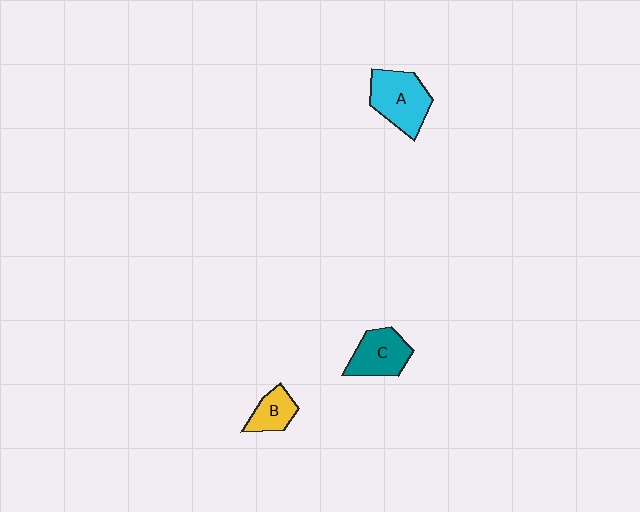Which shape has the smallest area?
Shape B (yellow).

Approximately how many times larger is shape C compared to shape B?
Approximately 1.5 times.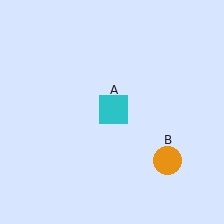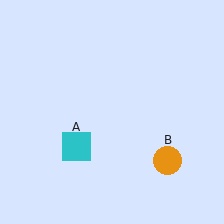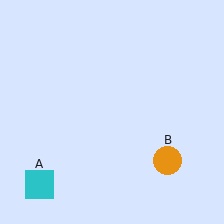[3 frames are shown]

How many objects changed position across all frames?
1 object changed position: cyan square (object A).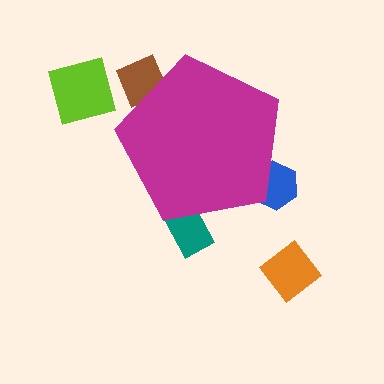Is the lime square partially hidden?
No, the lime square is fully visible.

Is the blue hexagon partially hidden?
Yes, the blue hexagon is partially hidden behind the magenta pentagon.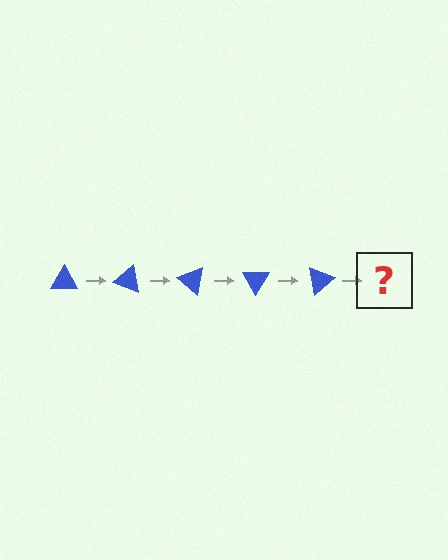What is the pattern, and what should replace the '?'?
The pattern is that the triangle rotates 20 degrees each step. The '?' should be a blue triangle rotated 100 degrees.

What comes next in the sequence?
The next element should be a blue triangle rotated 100 degrees.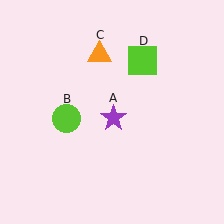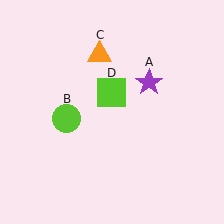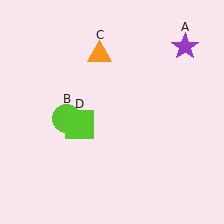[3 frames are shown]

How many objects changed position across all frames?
2 objects changed position: purple star (object A), lime square (object D).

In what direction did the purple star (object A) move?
The purple star (object A) moved up and to the right.